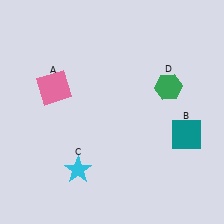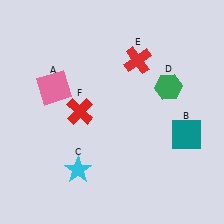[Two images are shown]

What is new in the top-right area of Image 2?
A red cross (E) was added in the top-right area of Image 2.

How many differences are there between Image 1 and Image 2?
There are 2 differences between the two images.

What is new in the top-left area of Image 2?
A red cross (F) was added in the top-left area of Image 2.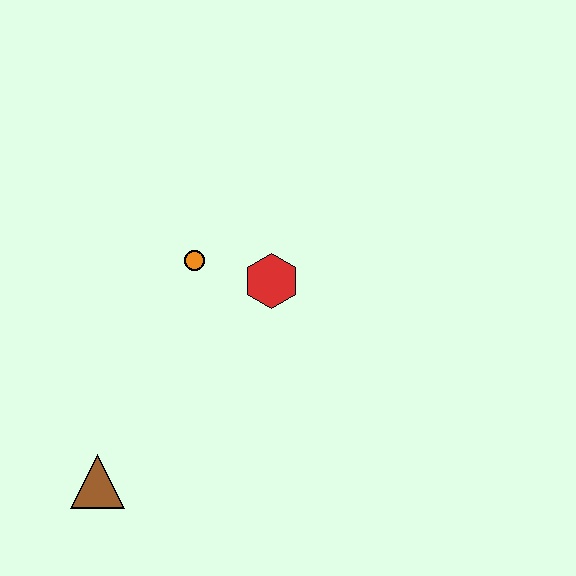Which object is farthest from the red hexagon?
The brown triangle is farthest from the red hexagon.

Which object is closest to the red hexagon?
The orange circle is closest to the red hexagon.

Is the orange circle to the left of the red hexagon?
Yes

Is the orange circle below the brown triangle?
No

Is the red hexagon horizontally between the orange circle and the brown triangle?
No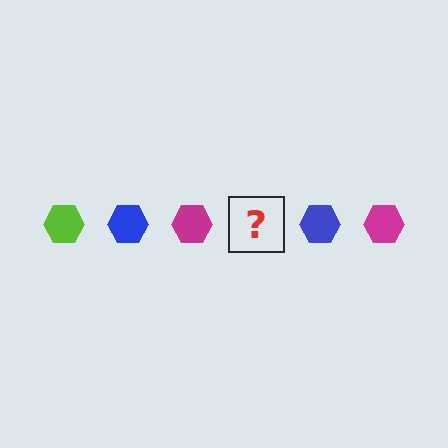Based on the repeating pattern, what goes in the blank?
The blank should be a lime hexagon.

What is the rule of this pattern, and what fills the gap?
The rule is that the pattern cycles through lime, blue, magenta hexagons. The gap should be filled with a lime hexagon.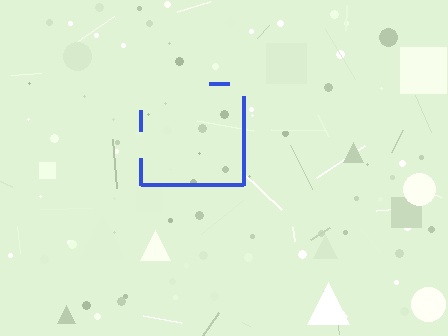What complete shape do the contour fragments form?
The contour fragments form a square.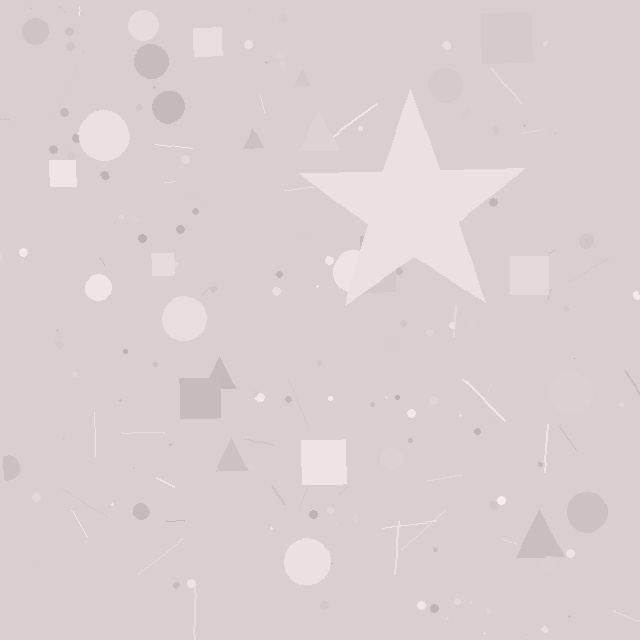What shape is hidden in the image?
A star is hidden in the image.